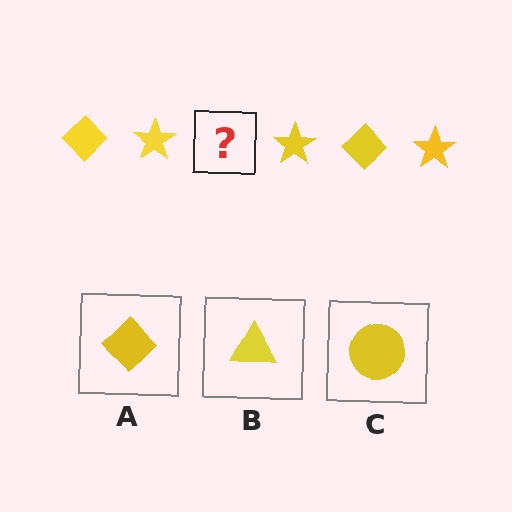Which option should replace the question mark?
Option A.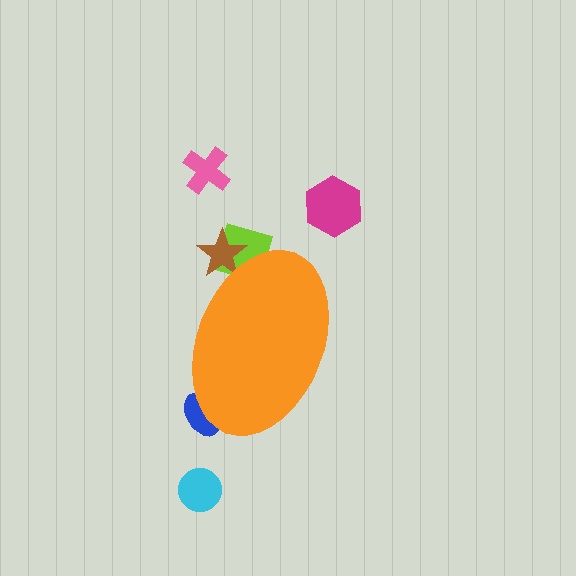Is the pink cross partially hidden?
No, the pink cross is fully visible.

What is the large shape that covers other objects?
An orange ellipse.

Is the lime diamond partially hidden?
Yes, the lime diamond is partially hidden behind the orange ellipse.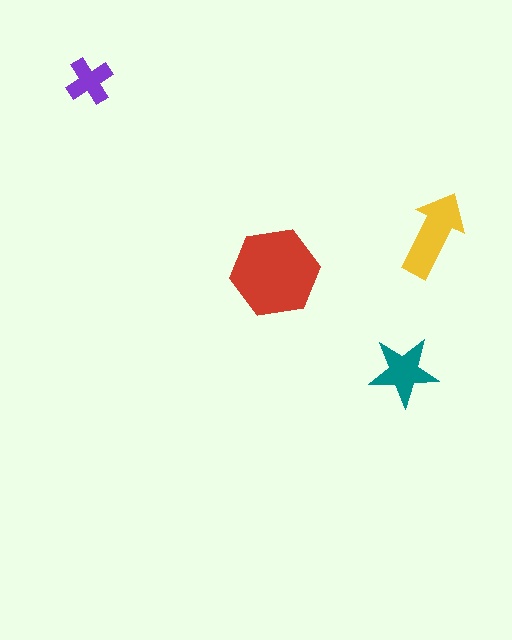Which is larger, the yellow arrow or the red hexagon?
The red hexagon.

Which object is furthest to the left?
The purple cross is leftmost.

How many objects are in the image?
There are 4 objects in the image.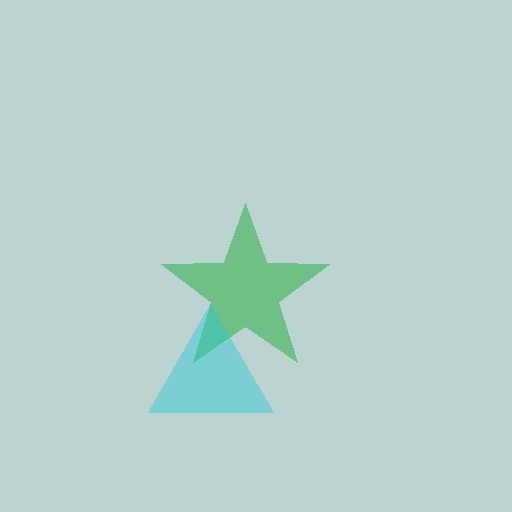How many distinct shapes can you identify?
There are 2 distinct shapes: a green star, a cyan triangle.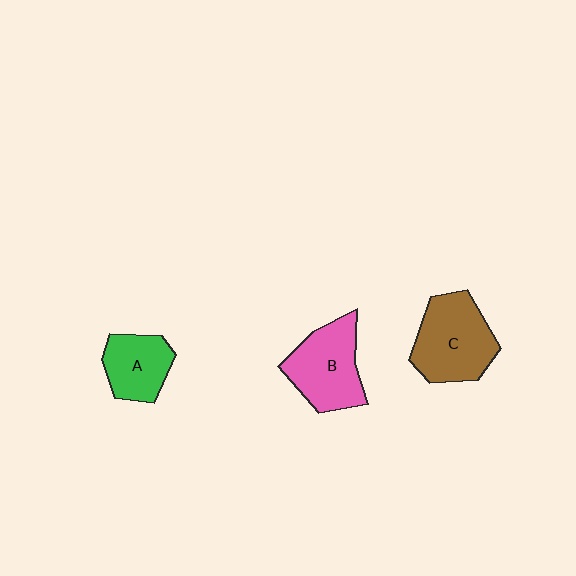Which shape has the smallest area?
Shape A (green).